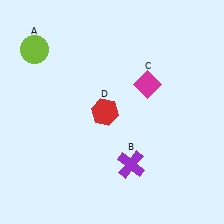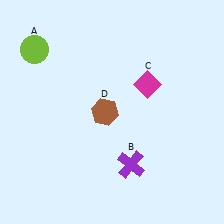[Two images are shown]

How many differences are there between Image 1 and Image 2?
There is 1 difference between the two images.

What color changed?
The hexagon (D) changed from red in Image 1 to brown in Image 2.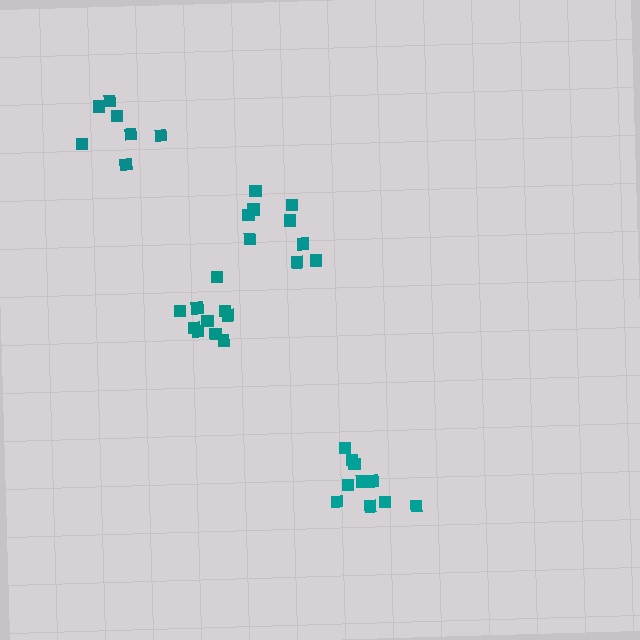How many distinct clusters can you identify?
There are 4 distinct clusters.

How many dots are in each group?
Group 1: 9 dots, Group 2: 7 dots, Group 3: 10 dots, Group 4: 10 dots (36 total).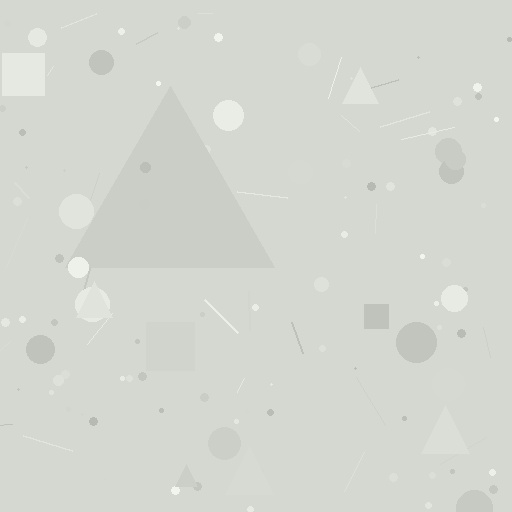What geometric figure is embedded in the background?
A triangle is embedded in the background.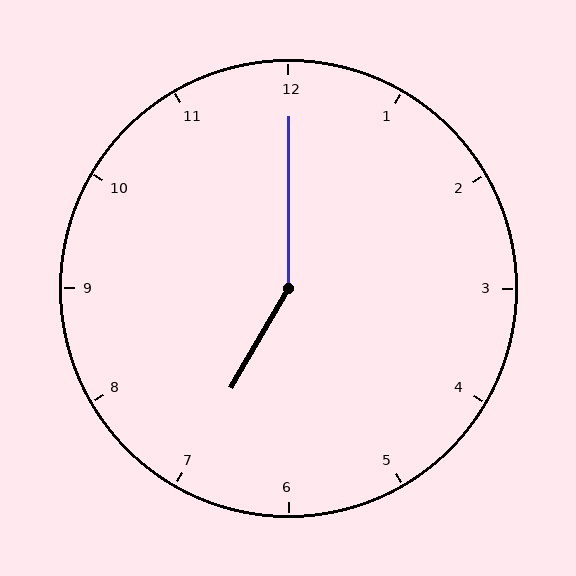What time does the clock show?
7:00.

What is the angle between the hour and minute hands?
Approximately 150 degrees.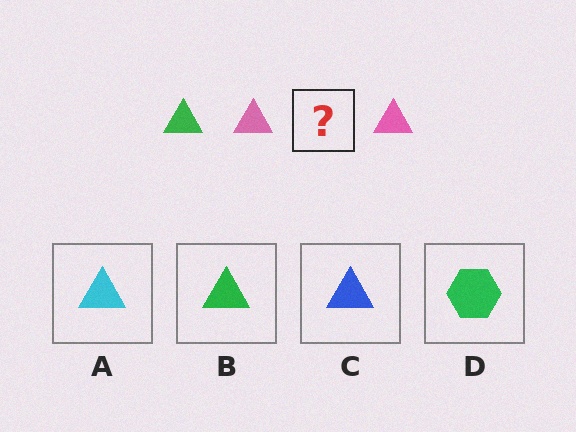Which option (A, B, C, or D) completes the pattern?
B.